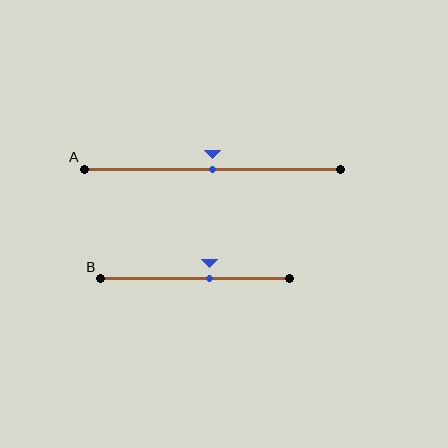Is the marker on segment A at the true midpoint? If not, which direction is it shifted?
Yes, the marker on segment A is at the true midpoint.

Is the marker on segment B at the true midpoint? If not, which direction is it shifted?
No, the marker on segment B is shifted to the right by about 8% of the segment length.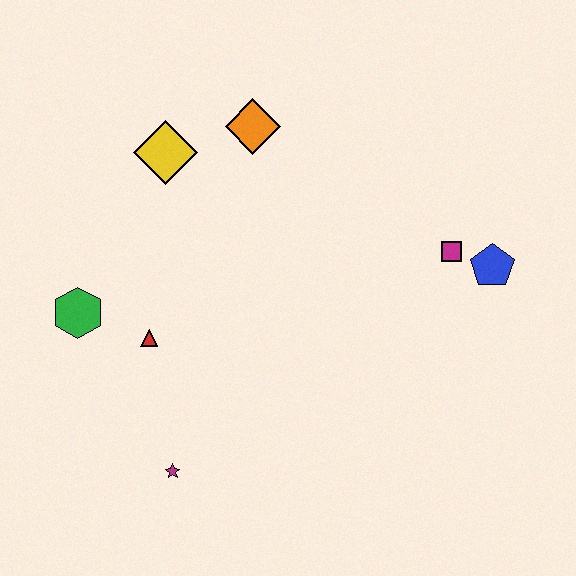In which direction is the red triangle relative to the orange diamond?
The red triangle is below the orange diamond.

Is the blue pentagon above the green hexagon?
Yes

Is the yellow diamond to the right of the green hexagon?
Yes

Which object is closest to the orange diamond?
The yellow diamond is closest to the orange diamond.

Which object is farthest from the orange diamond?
The magenta star is farthest from the orange diamond.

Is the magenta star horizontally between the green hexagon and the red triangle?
No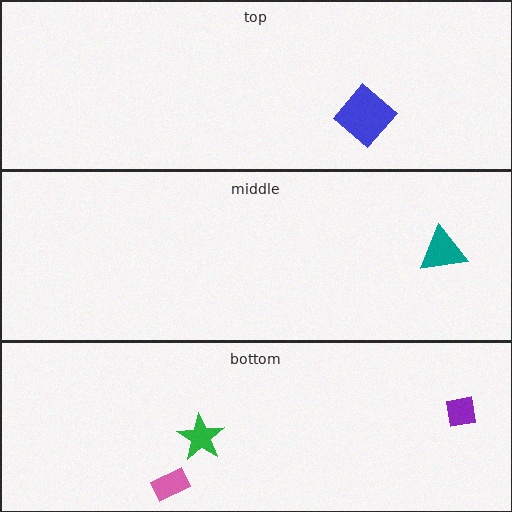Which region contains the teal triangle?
The middle region.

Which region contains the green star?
The bottom region.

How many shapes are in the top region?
1.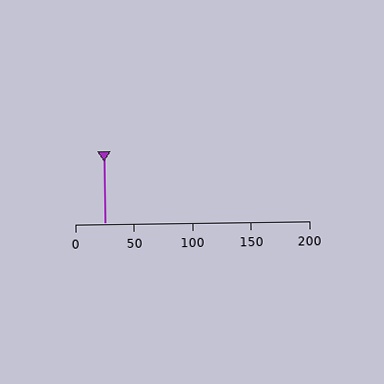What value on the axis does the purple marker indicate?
The marker indicates approximately 25.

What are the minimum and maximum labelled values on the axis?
The axis runs from 0 to 200.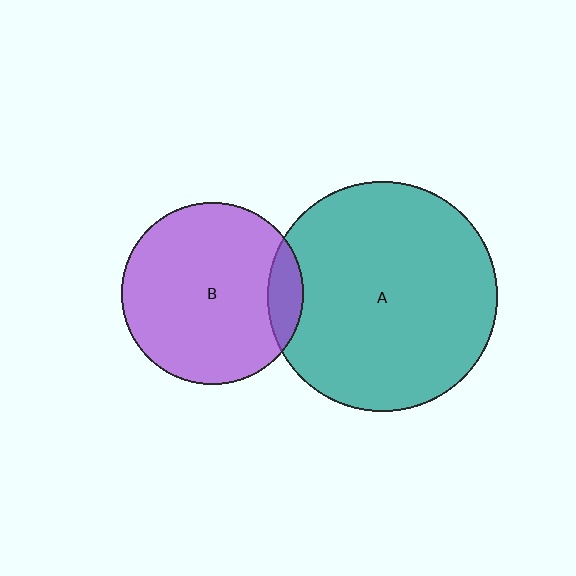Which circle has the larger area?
Circle A (teal).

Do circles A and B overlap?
Yes.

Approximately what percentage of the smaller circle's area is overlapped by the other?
Approximately 10%.